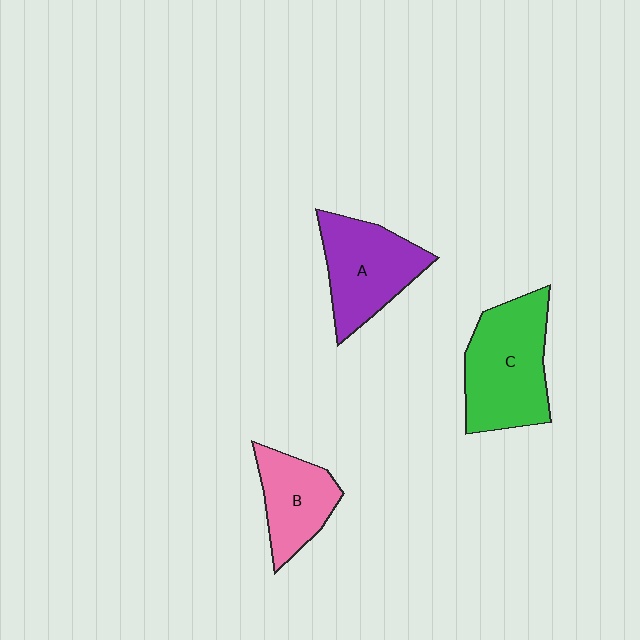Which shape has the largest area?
Shape C (green).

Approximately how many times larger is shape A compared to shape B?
Approximately 1.3 times.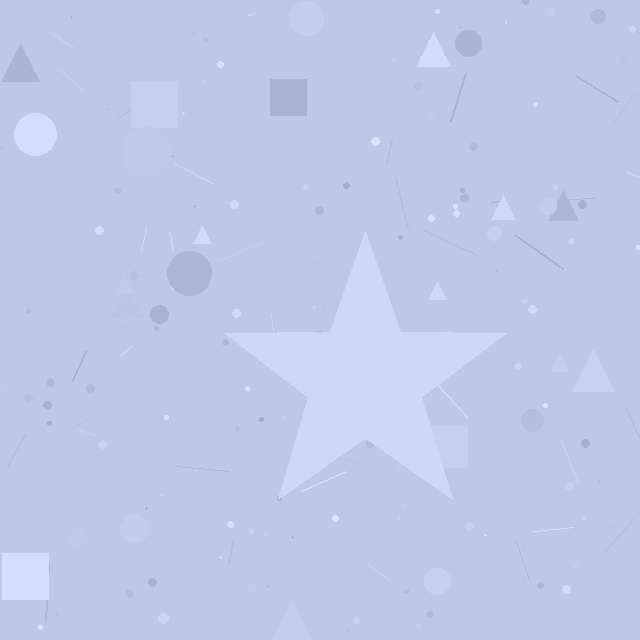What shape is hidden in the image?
A star is hidden in the image.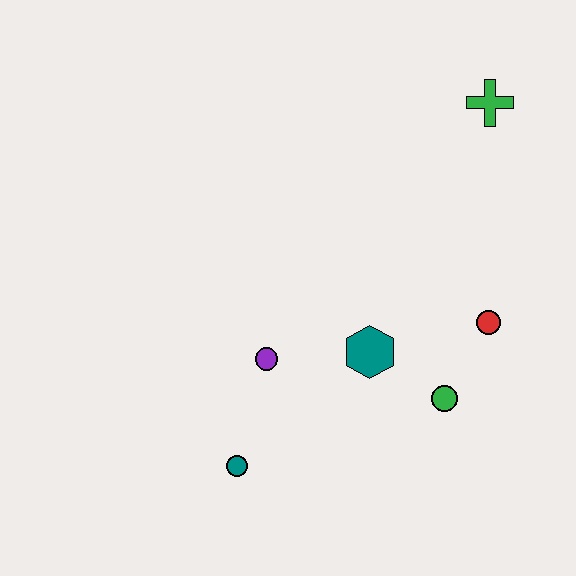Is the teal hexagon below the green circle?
No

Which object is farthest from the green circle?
The green cross is farthest from the green circle.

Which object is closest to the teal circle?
The purple circle is closest to the teal circle.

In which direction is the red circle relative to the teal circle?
The red circle is to the right of the teal circle.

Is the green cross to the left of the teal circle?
No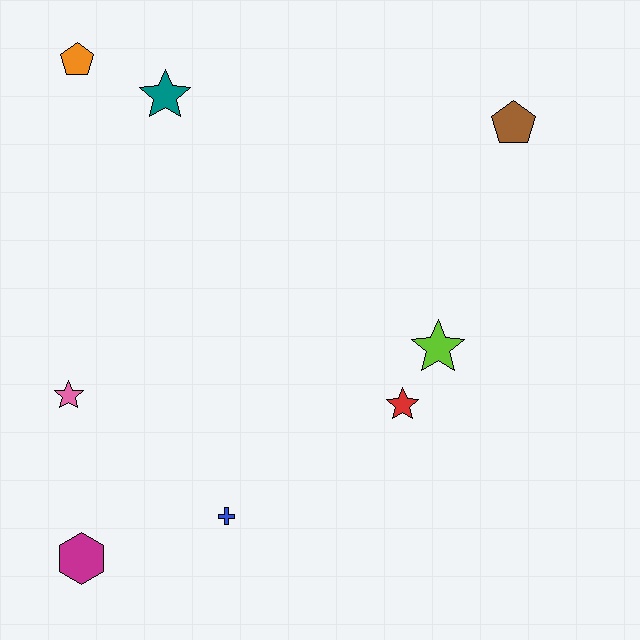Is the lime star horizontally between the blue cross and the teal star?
No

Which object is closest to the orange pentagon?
The teal star is closest to the orange pentagon.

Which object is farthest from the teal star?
The magenta hexagon is farthest from the teal star.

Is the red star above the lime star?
No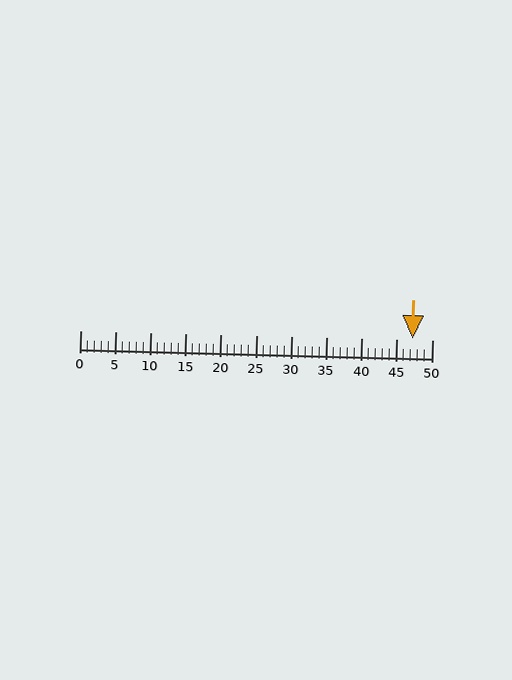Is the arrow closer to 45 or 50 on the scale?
The arrow is closer to 45.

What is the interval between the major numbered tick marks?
The major tick marks are spaced 5 units apart.